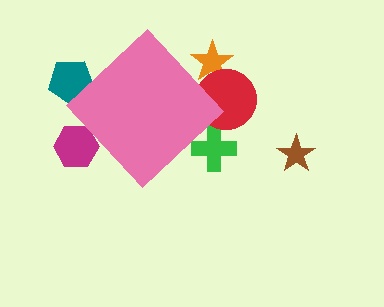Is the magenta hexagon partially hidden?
Yes, the magenta hexagon is partially hidden behind the pink diamond.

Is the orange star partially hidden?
Yes, the orange star is partially hidden behind the pink diamond.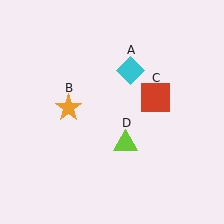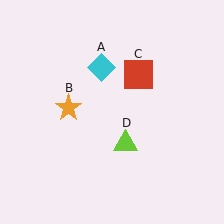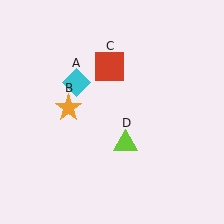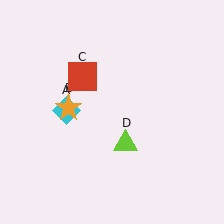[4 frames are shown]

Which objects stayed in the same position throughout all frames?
Orange star (object B) and lime triangle (object D) remained stationary.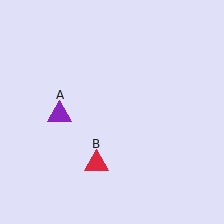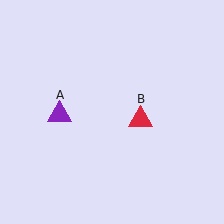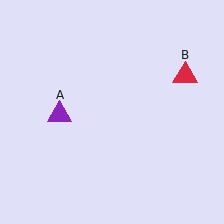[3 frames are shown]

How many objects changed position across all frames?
1 object changed position: red triangle (object B).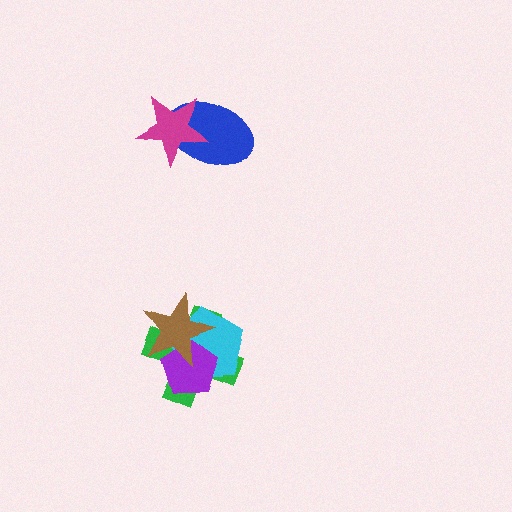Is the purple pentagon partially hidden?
Yes, it is partially covered by another shape.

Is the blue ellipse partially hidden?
Yes, it is partially covered by another shape.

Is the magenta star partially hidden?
No, no other shape covers it.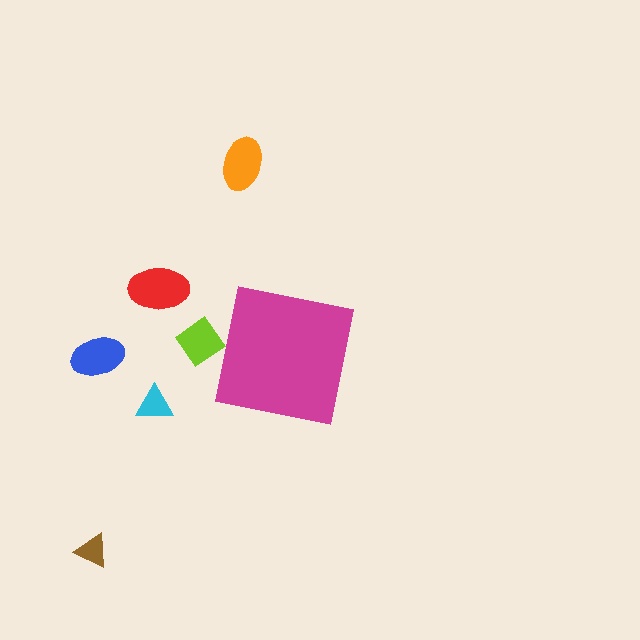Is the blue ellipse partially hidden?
No, the blue ellipse is fully visible.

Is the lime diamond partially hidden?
Yes, the lime diamond is partially hidden behind the magenta square.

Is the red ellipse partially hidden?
No, the red ellipse is fully visible.